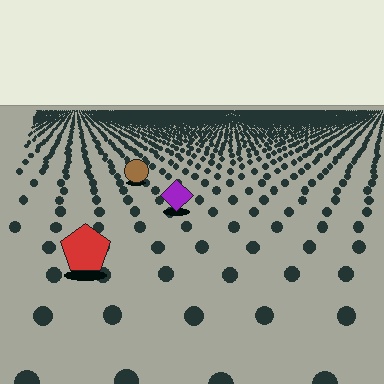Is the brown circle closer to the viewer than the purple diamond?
No. The purple diamond is closer — you can tell from the texture gradient: the ground texture is coarser near it.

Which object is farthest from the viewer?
The brown circle is farthest from the viewer. It appears smaller and the ground texture around it is denser.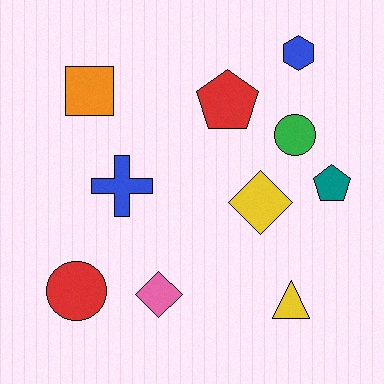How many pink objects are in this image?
There is 1 pink object.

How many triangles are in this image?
There is 1 triangle.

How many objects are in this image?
There are 10 objects.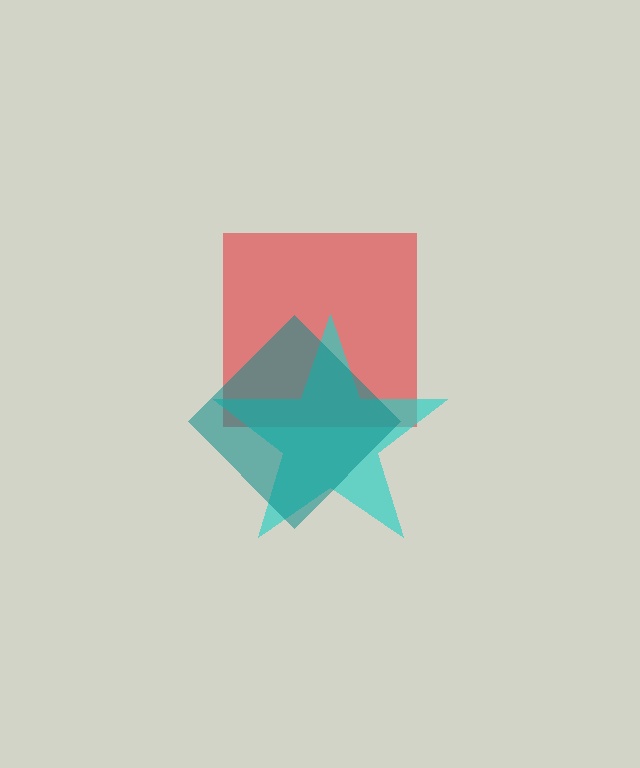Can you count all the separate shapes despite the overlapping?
Yes, there are 3 separate shapes.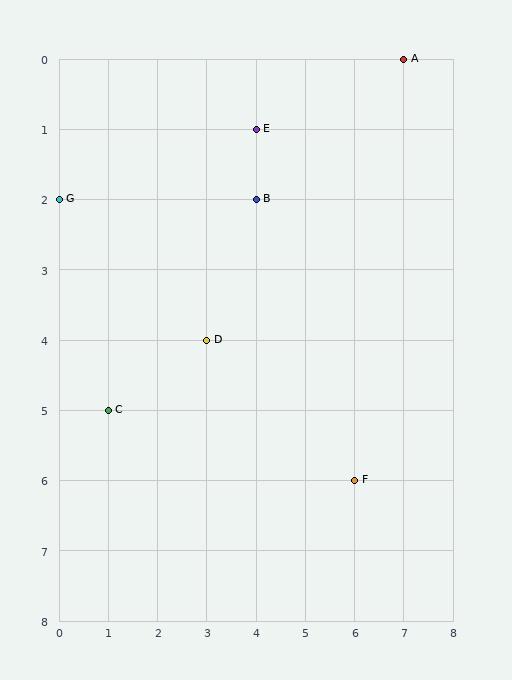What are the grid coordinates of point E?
Point E is at grid coordinates (4, 1).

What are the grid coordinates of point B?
Point B is at grid coordinates (4, 2).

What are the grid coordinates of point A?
Point A is at grid coordinates (7, 0).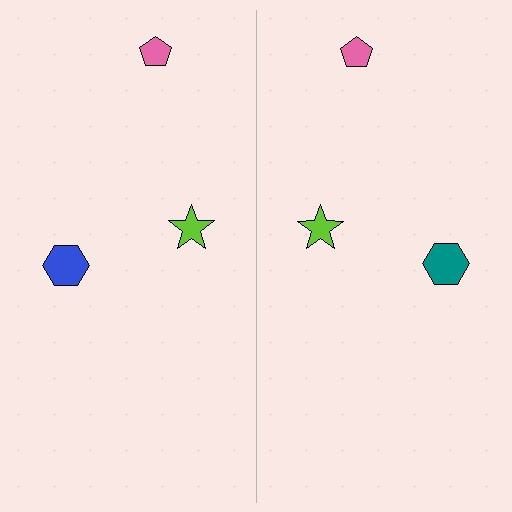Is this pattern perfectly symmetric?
No, the pattern is not perfectly symmetric. The teal hexagon on the right side breaks the symmetry — its mirror counterpart is blue.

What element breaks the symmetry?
The teal hexagon on the right side breaks the symmetry — its mirror counterpart is blue.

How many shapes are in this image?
There are 6 shapes in this image.